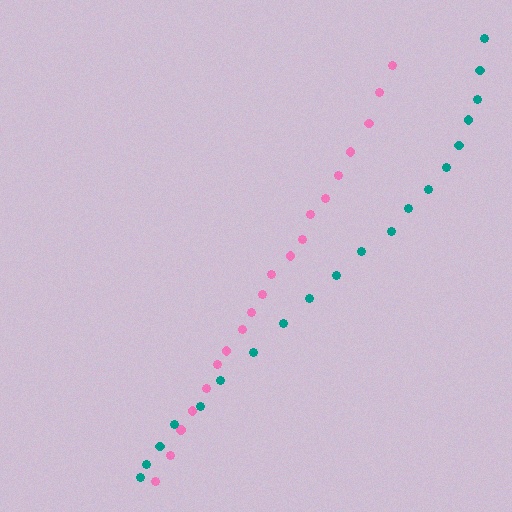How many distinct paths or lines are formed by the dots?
There are 2 distinct paths.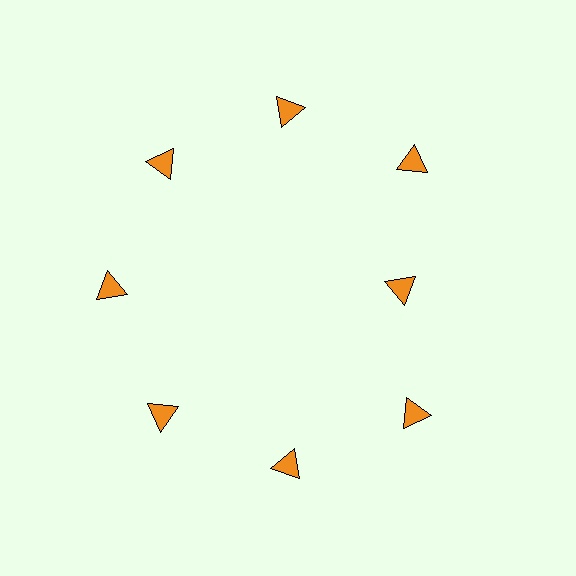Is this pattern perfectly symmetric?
No. The 8 orange triangles are arranged in a ring, but one element near the 3 o'clock position is pulled inward toward the center, breaking the 8-fold rotational symmetry.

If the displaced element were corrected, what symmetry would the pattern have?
It would have 8-fold rotational symmetry — the pattern would map onto itself every 45 degrees.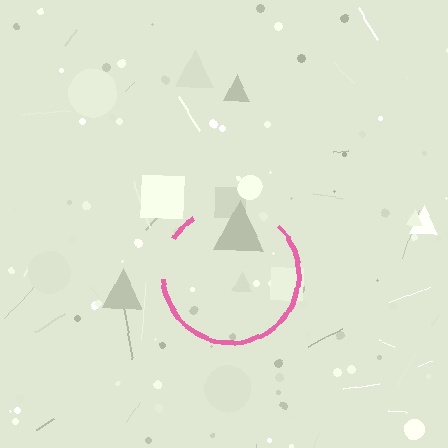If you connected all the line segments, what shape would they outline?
They would outline a circle.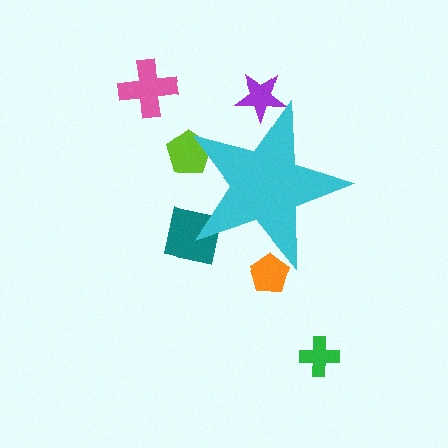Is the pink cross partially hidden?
No, the pink cross is fully visible.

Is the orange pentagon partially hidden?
Yes, the orange pentagon is partially hidden behind the cyan star.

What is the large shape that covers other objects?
A cyan star.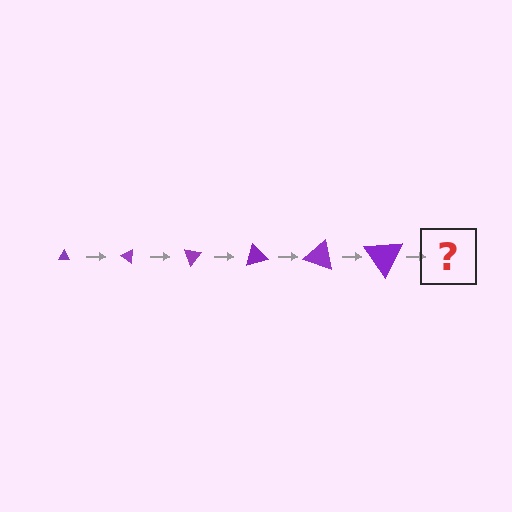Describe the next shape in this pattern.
It should be a triangle, larger than the previous one and rotated 210 degrees from the start.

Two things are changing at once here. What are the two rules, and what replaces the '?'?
The two rules are that the triangle grows larger each step and it rotates 35 degrees each step. The '?' should be a triangle, larger than the previous one and rotated 210 degrees from the start.